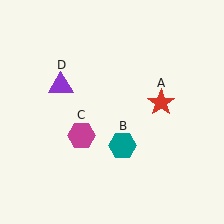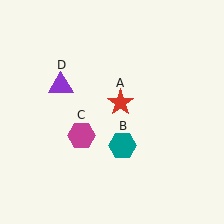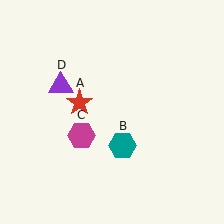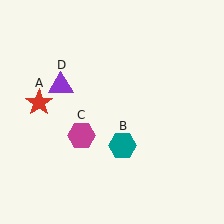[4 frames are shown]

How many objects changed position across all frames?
1 object changed position: red star (object A).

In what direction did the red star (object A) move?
The red star (object A) moved left.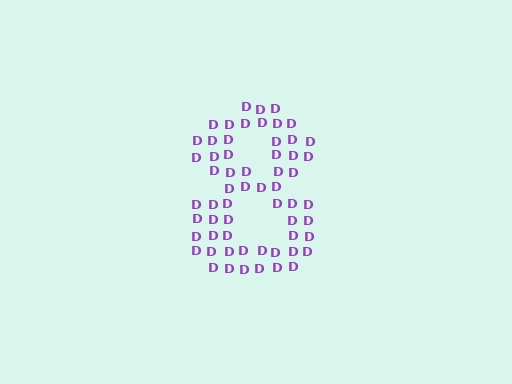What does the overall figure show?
The overall figure shows the digit 8.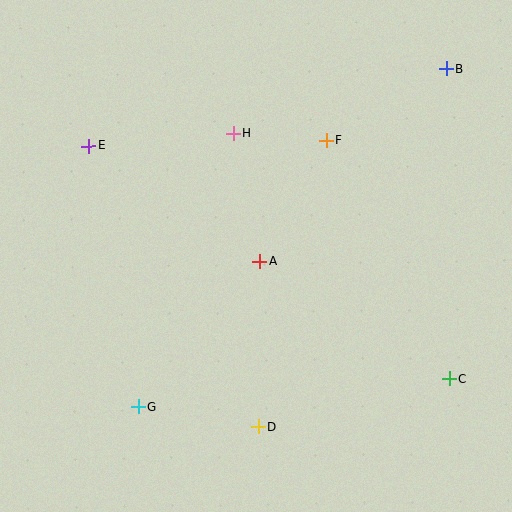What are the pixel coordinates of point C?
Point C is at (449, 379).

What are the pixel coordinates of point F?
Point F is at (326, 140).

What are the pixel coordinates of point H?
Point H is at (233, 134).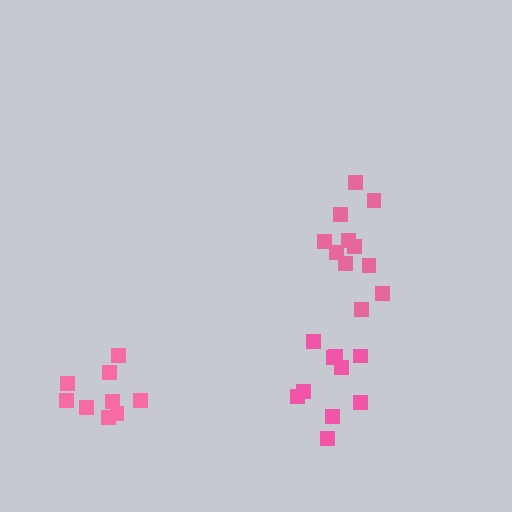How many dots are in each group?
Group 1: 11 dots, Group 2: 9 dots, Group 3: 10 dots (30 total).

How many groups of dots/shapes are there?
There are 3 groups.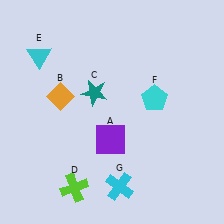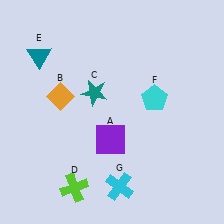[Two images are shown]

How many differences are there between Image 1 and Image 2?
There is 1 difference between the two images.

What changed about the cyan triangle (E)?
In Image 1, E is cyan. In Image 2, it changed to teal.